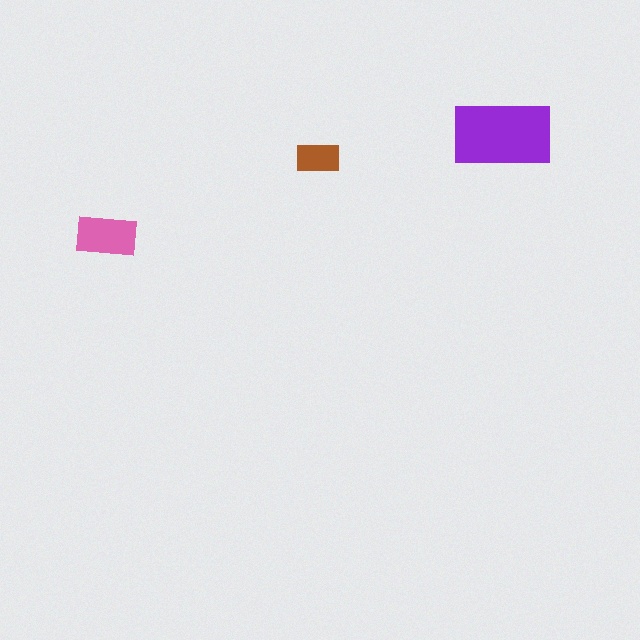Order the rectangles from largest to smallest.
the purple one, the pink one, the brown one.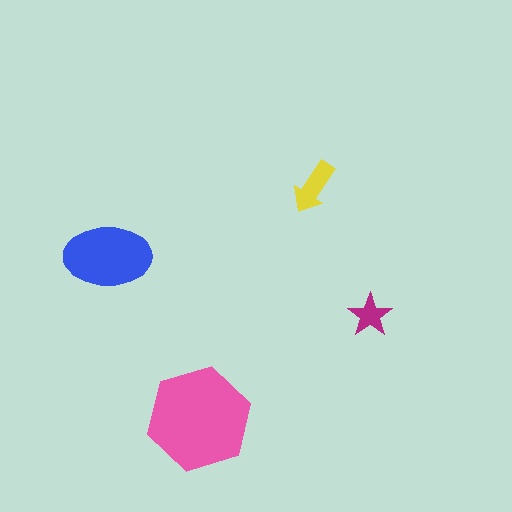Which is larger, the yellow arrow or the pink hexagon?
The pink hexagon.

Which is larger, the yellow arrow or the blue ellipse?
The blue ellipse.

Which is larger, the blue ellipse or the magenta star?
The blue ellipse.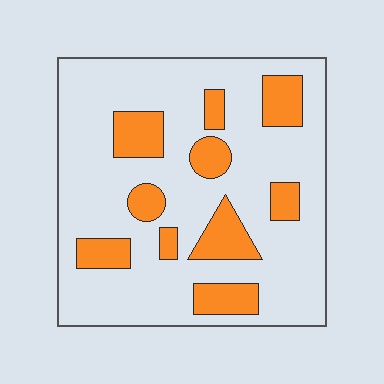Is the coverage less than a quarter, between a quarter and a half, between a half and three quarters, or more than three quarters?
Less than a quarter.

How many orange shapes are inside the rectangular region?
10.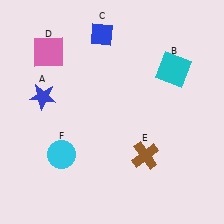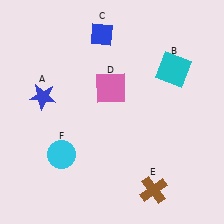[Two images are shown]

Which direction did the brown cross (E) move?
The brown cross (E) moved down.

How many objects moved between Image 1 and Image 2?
2 objects moved between the two images.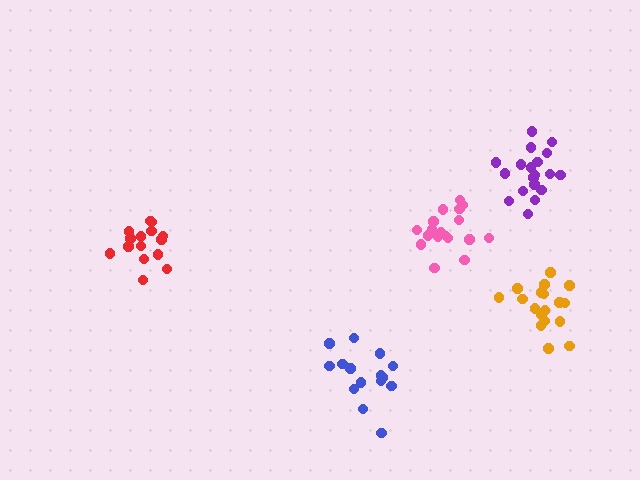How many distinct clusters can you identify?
There are 5 distinct clusters.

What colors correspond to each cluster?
The clusters are colored: purple, pink, blue, red, orange.